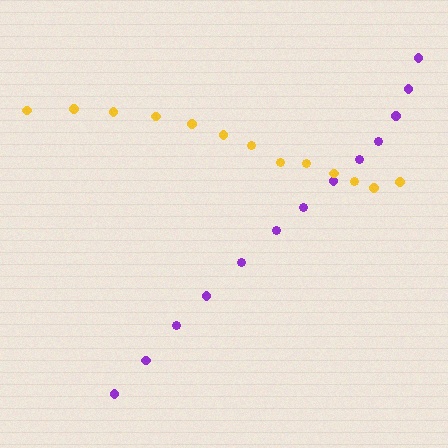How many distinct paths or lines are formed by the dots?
There are 2 distinct paths.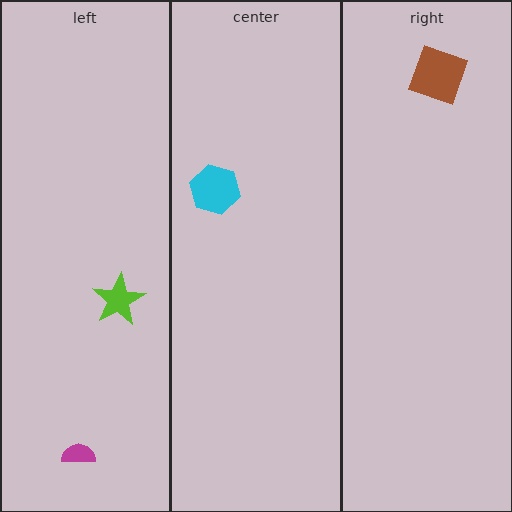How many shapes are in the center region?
1.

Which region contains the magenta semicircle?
The left region.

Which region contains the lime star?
The left region.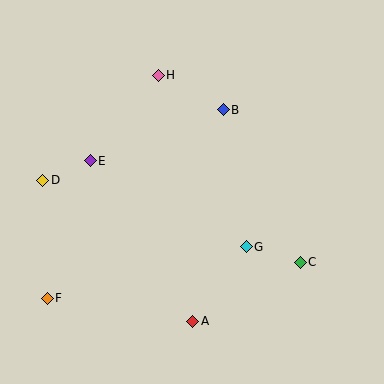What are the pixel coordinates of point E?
Point E is at (90, 161).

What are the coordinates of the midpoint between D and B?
The midpoint between D and B is at (133, 145).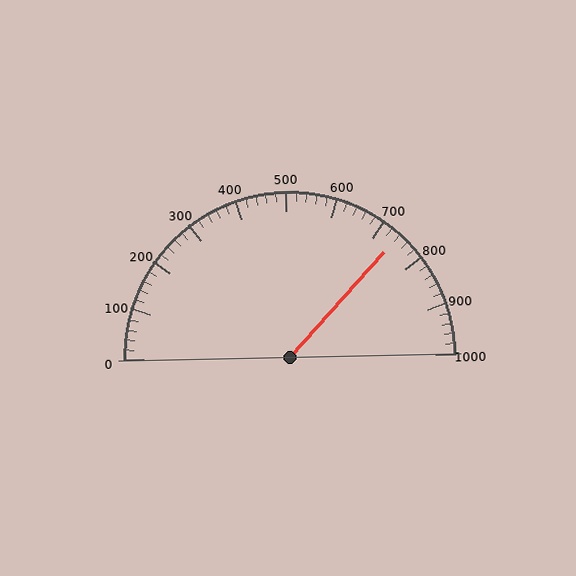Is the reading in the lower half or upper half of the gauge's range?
The reading is in the upper half of the range (0 to 1000).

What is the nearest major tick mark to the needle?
The nearest major tick mark is 700.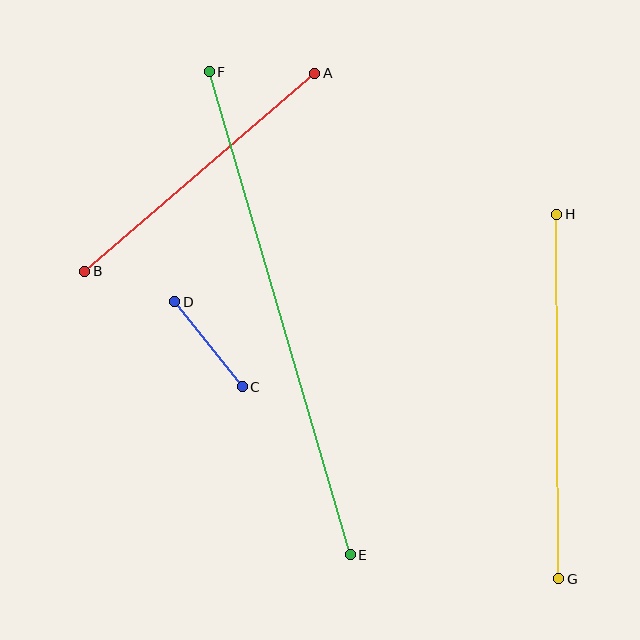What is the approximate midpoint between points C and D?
The midpoint is at approximately (208, 344) pixels.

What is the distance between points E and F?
The distance is approximately 503 pixels.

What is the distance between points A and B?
The distance is approximately 304 pixels.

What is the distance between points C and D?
The distance is approximately 109 pixels.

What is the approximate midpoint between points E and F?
The midpoint is at approximately (280, 313) pixels.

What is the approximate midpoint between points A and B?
The midpoint is at approximately (200, 172) pixels.